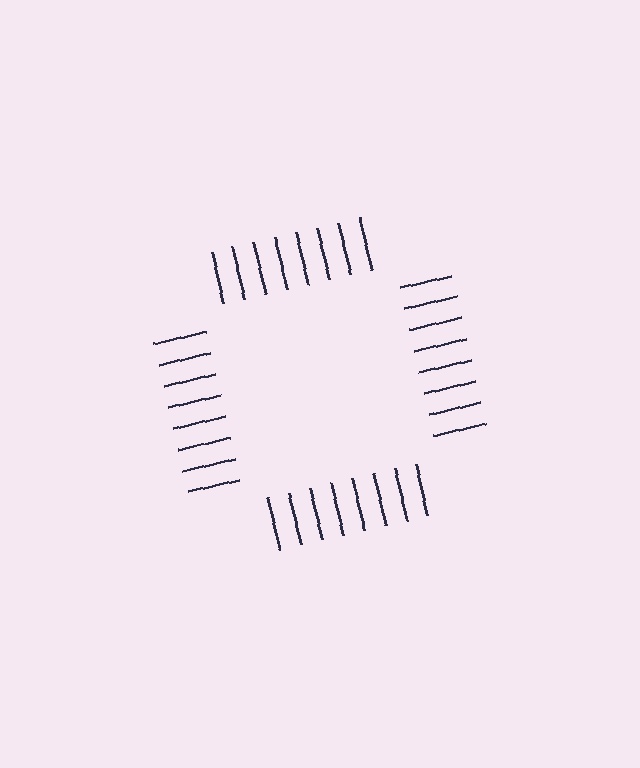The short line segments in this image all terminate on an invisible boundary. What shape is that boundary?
An illusory square — the line segments terminate on its edges but no continuous stroke is drawn.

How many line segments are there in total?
32 — 8 along each of the 4 edges.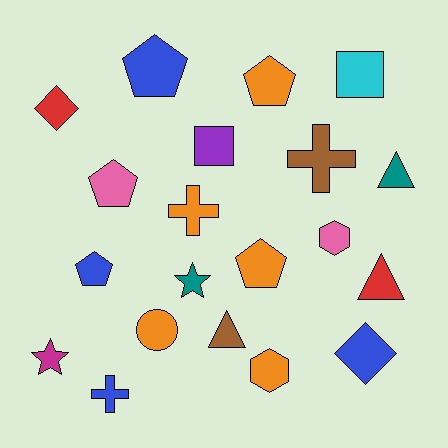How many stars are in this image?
There are 2 stars.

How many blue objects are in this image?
There are 4 blue objects.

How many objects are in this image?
There are 20 objects.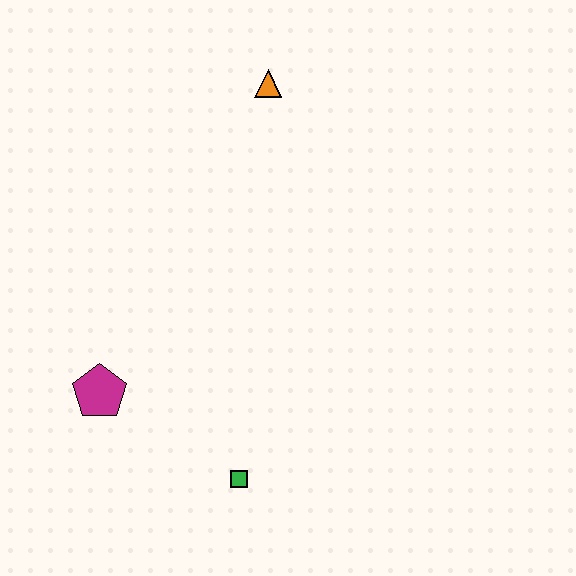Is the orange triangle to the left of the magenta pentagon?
No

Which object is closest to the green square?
The magenta pentagon is closest to the green square.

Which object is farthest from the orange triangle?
The green square is farthest from the orange triangle.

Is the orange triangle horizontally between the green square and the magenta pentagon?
No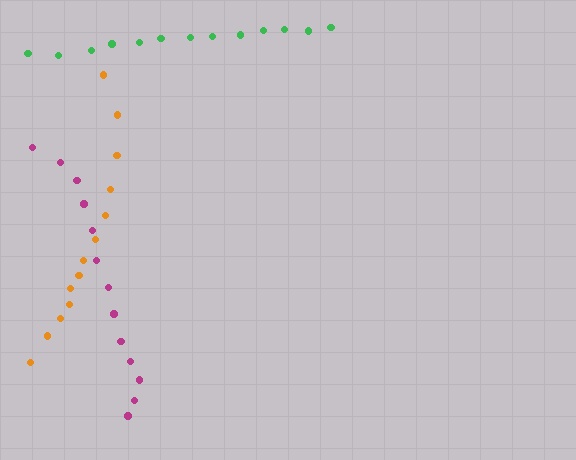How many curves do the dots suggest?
There are 3 distinct paths.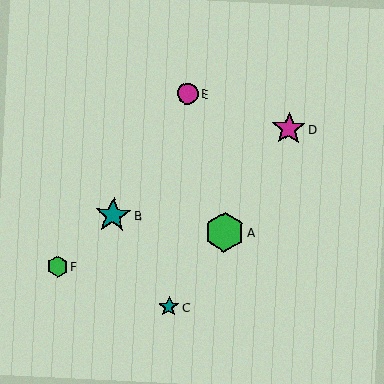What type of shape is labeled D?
Shape D is a magenta star.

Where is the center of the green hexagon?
The center of the green hexagon is at (225, 232).